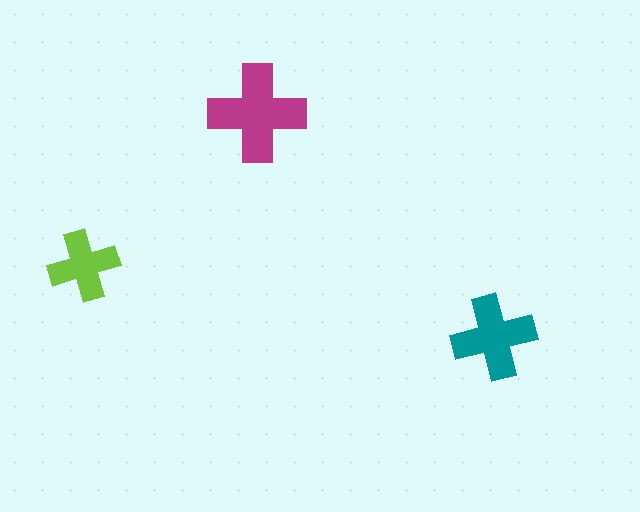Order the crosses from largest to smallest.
the magenta one, the teal one, the lime one.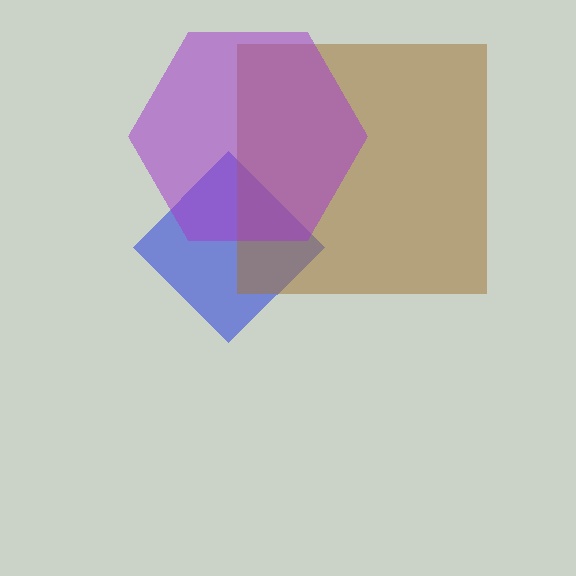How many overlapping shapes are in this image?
There are 3 overlapping shapes in the image.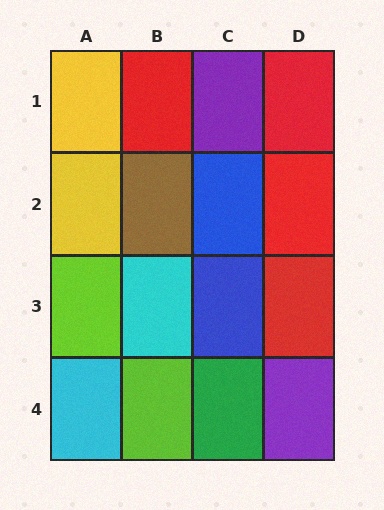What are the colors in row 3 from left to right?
Lime, cyan, blue, red.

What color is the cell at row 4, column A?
Cyan.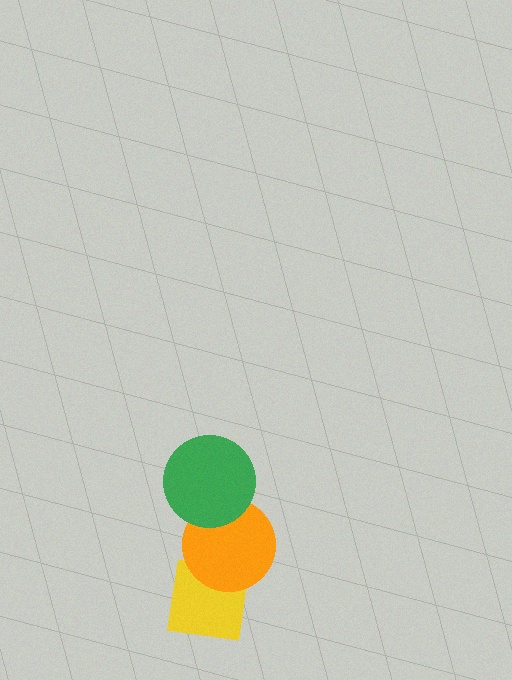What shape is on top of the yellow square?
The orange circle is on top of the yellow square.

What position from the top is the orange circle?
The orange circle is 2nd from the top.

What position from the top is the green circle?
The green circle is 1st from the top.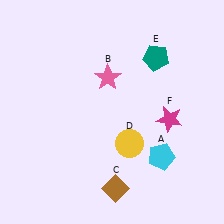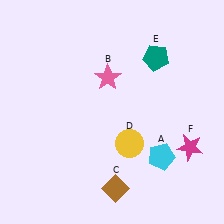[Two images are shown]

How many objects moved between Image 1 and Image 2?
1 object moved between the two images.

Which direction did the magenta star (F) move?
The magenta star (F) moved down.